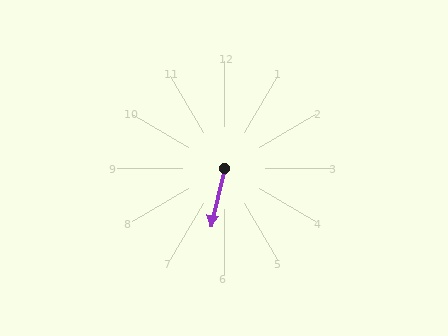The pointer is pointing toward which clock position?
Roughly 6 o'clock.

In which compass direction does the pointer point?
South.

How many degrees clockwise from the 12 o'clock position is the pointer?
Approximately 193 degrees.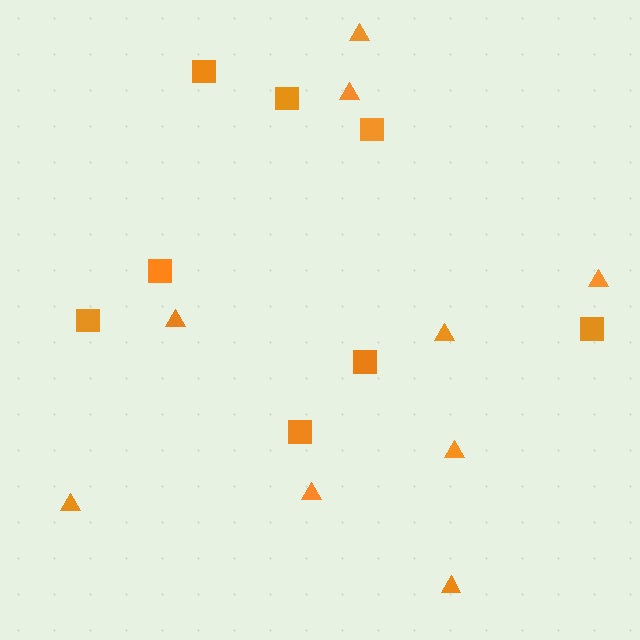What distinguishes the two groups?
There are 2 groups: one group of squares (8) and one group of triangles (9).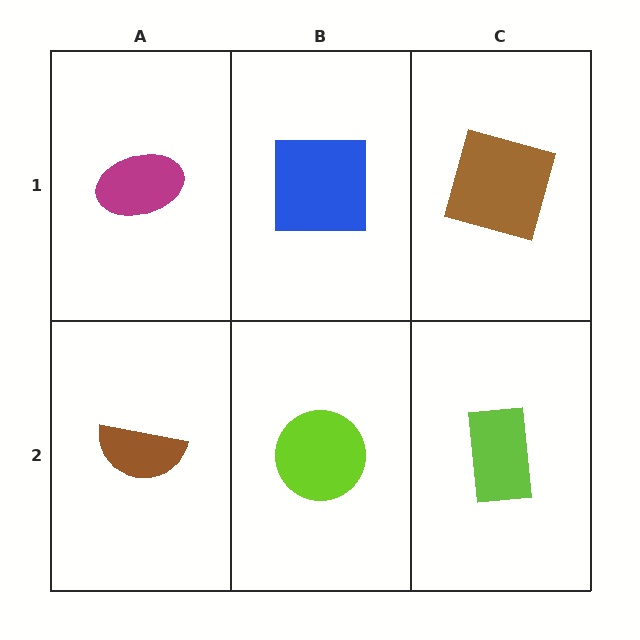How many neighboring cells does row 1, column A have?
2.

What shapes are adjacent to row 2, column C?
A brown square (row 1, column C), a lime circle (row 2, column B).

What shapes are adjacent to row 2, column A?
A magenta ellipse (row 1, column A), a lime circle (row 2, column B).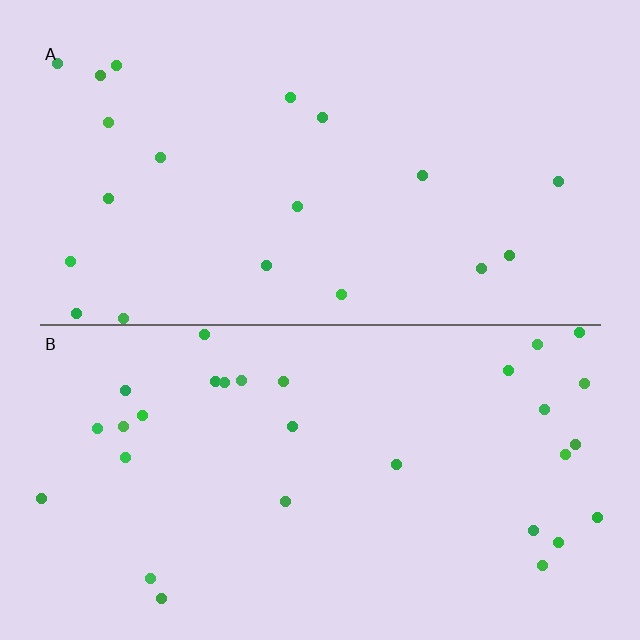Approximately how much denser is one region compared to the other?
Approximately 1.6× — region B over region A.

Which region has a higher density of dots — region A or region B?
B (the bottom).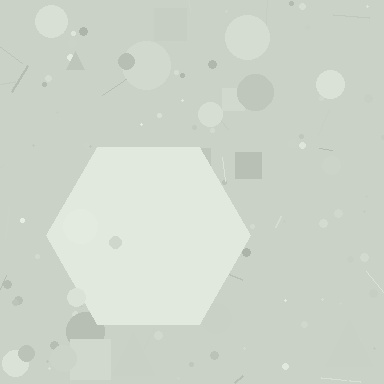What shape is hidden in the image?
A hexagon is hidden in the image.